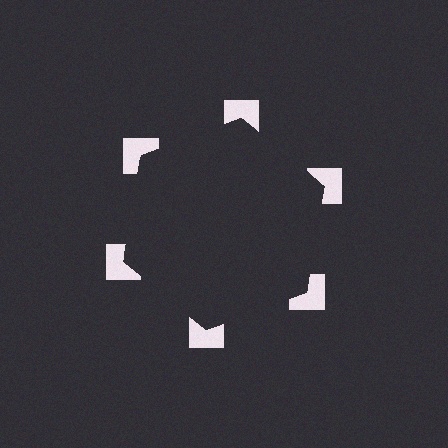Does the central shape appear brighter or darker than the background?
It typically appears slightly darker than the background, even though no actual brightness change is drawn.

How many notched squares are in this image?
There are 6 — one at each vertex of the illusory hexagon.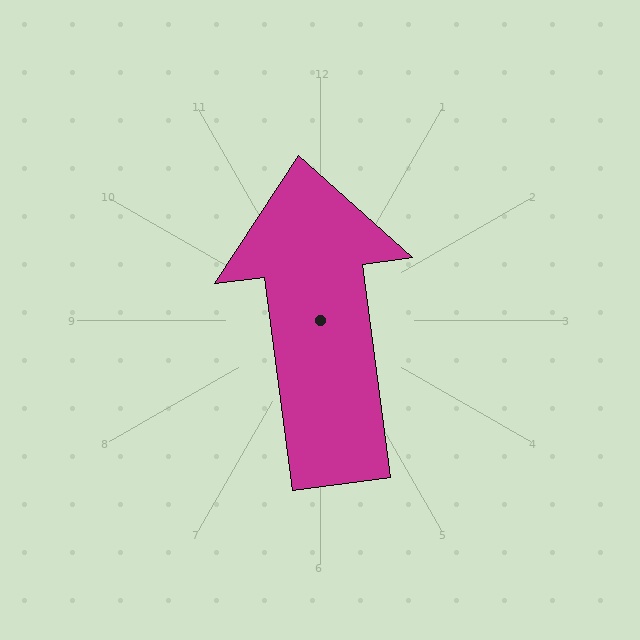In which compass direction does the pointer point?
North.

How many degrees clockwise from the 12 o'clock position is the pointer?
Approximately 353 degrees.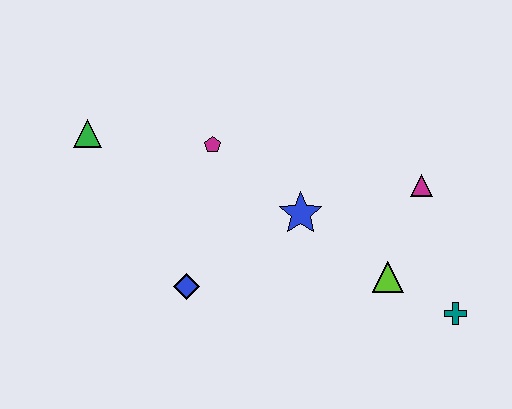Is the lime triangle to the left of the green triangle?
No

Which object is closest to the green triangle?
The magenta pentagon is closest to the green triangle.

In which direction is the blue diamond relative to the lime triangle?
The blue diamond is to the left of the lime triangle.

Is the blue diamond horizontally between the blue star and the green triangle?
Yes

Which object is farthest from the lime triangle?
The green triangle is farthest from the lime triangle.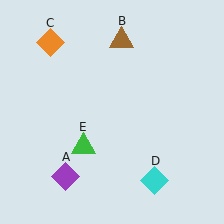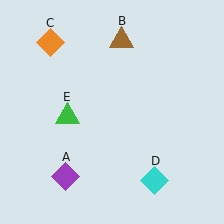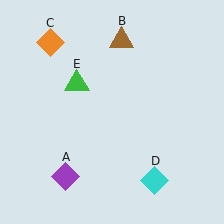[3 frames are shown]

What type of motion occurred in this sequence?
The green triangle (object E) rotated clockwise around the center of the scene.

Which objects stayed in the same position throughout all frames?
Purple diamond (object A) and brown triangle (object B) and orange diamond (object C) and cyan diamond (object D) remained stationary.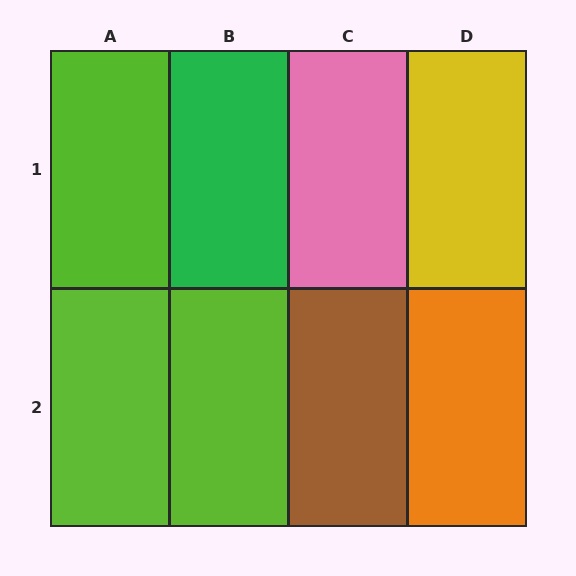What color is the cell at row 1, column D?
Yellow.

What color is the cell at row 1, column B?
Green.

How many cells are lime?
3 cells are lime.